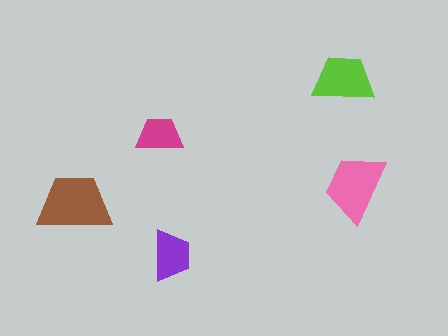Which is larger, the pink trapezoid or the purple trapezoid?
The pink one.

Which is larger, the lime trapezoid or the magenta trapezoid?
The lime one.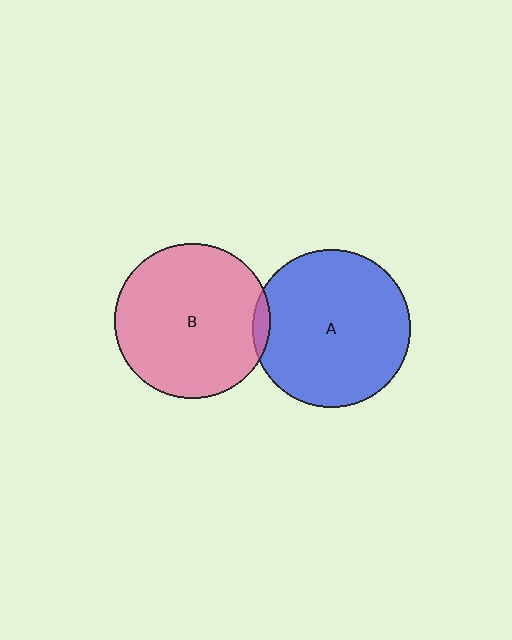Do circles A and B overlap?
Yes.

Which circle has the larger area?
Circle A (blue).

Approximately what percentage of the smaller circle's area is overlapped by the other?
Approximately 5%.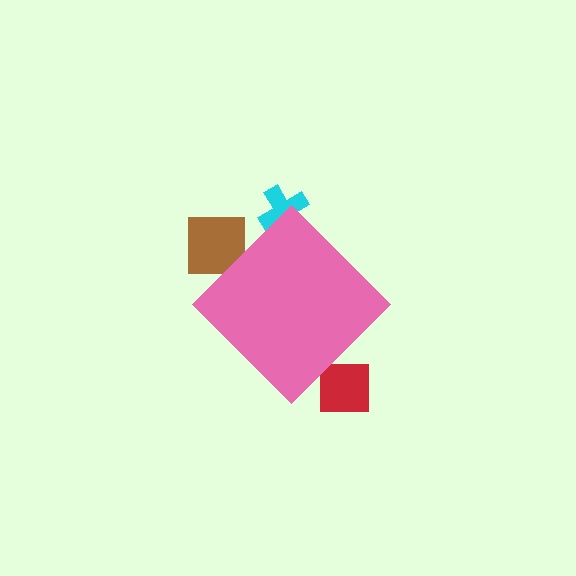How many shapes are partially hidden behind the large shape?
3 shapes are partially hidden.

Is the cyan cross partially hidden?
Yes, the cyan cross is partially hidden behind the pink diamond.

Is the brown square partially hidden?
Yes, the brown square is partially hidden behind the pink diamond.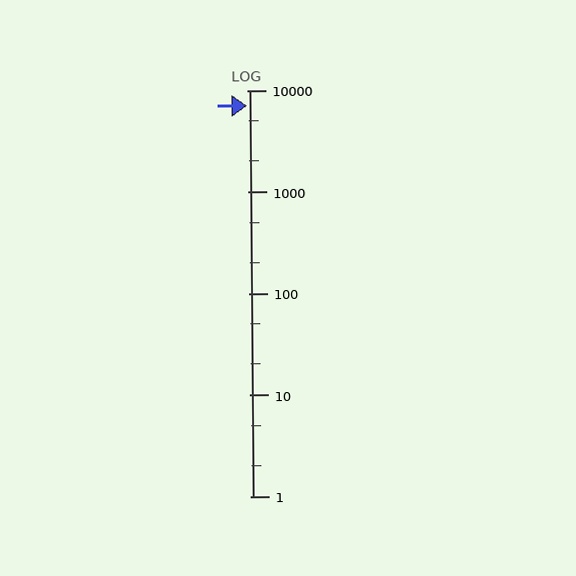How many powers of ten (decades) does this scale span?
The scale spans 4 decades, from 1 to 10000.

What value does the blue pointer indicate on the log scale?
The pointer indicates approximately 7100.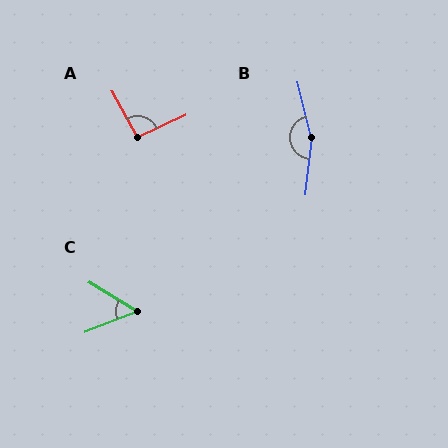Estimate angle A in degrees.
Approximately 93 degrees.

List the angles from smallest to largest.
C (52°), A (93°), B (160°).